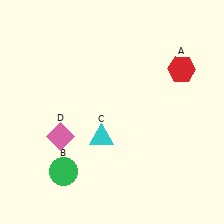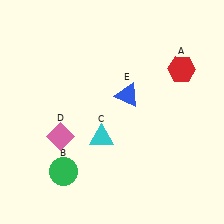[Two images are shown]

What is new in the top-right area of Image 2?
A blue triangle (E) was added in the top-right area of Image 2.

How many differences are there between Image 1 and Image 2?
There is 1 difference between the two images.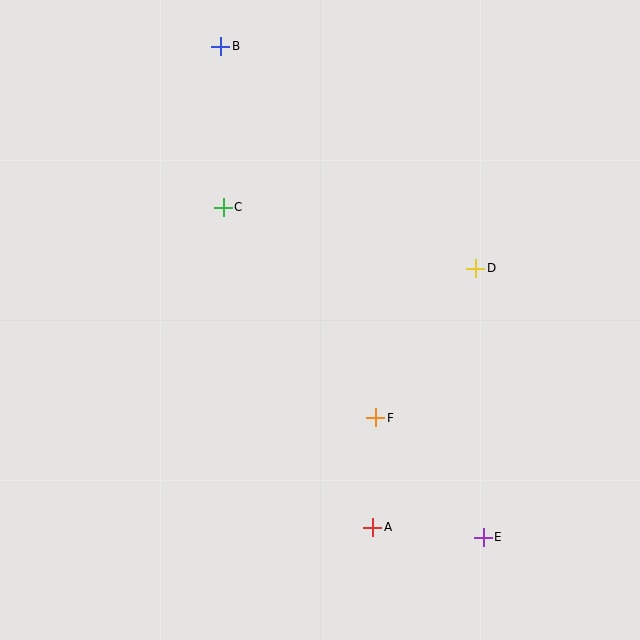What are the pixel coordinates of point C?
Point C is at (223, 207).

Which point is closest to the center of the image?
Point F at (376, 418) is closest to the center.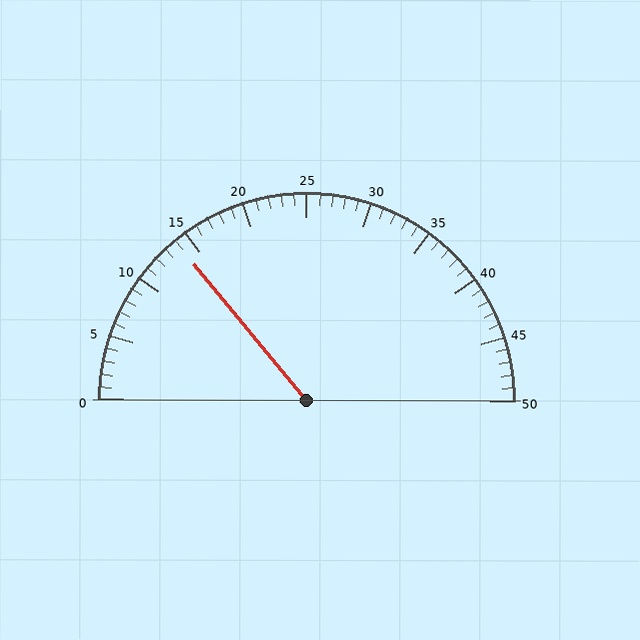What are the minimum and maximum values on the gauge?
The gauge ranges from 0 to 50.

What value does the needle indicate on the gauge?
The needle indicates approximately 14.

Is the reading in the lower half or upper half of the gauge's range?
The reading is in the lower half of the range (0 to 50).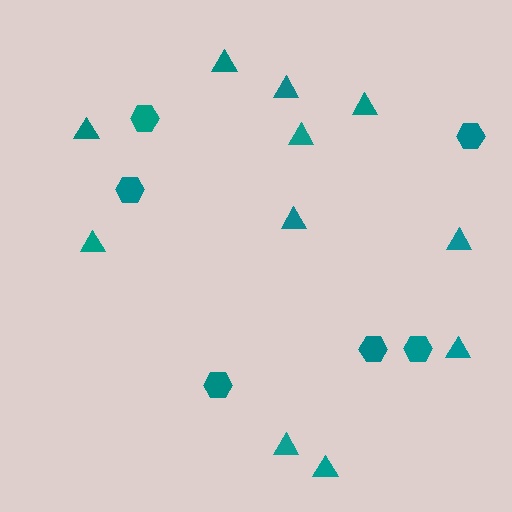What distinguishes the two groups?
There are 2 groups: one group of triangles (11) and one group of hexagons (6).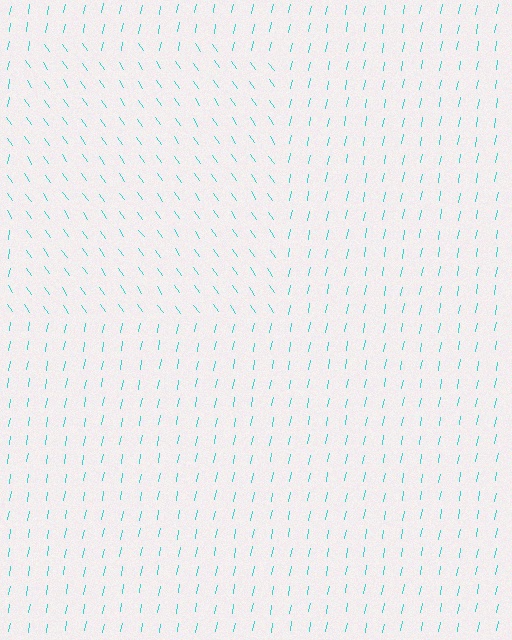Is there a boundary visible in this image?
Yes, there is a texture boundary formed by a change in line orientation.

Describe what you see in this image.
The image is filled with small cyan line segments. A rectangle region in the image has lines oriented differently from the surrounding lines, creating a visible texture boundary.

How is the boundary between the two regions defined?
The boundary is defined purely by a change in line orientation (approximately 45 degrees difference). All lines are the same color and thickness.